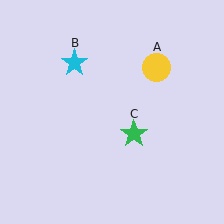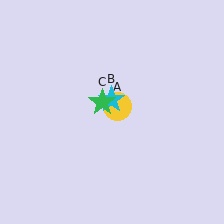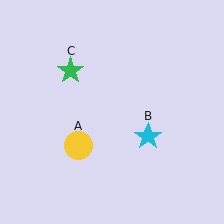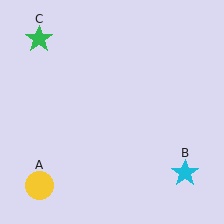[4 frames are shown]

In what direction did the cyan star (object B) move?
The cyan star (object B) moved down and to the right.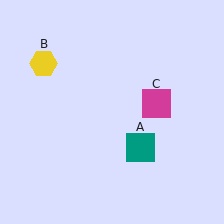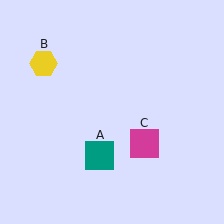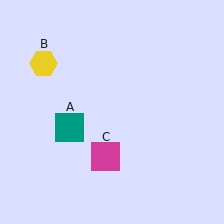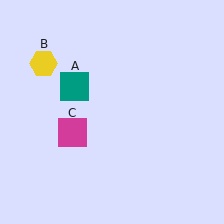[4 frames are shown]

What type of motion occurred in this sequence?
The teal square (object A), magenta square (object C) rotated clockwise around the center of the scene.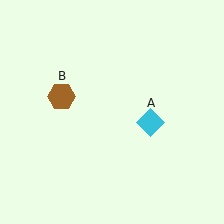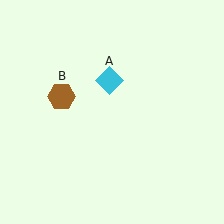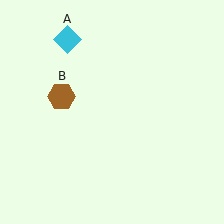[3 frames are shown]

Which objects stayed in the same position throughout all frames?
Brown hexagon (object B) remained stationary.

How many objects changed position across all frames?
1 object changed position: cyan diamond (object A).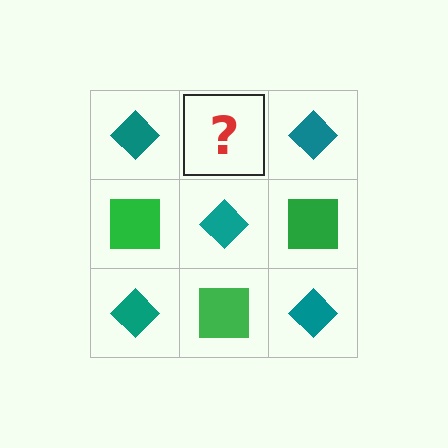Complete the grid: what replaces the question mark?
The question mark should be replaced with a green square.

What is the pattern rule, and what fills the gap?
The rule is that it alternates teal diamond and green square in a checkerboard pattern. The gap should be filled with a green square.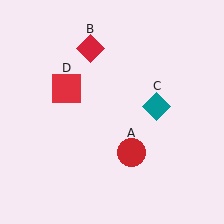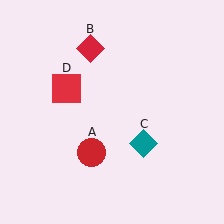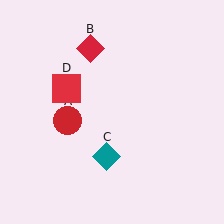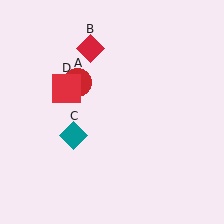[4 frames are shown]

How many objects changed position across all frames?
2 objects changed position: red circle (object A), teal diamond (object C).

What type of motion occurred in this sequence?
The red circle (object A), teal diamond (object C) rotated clockwise around the center of the scene.